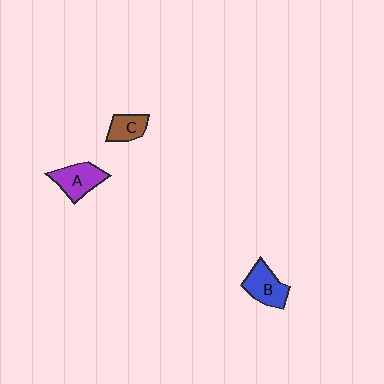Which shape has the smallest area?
Shape C (brown).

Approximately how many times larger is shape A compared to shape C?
Approximately 1.4 times.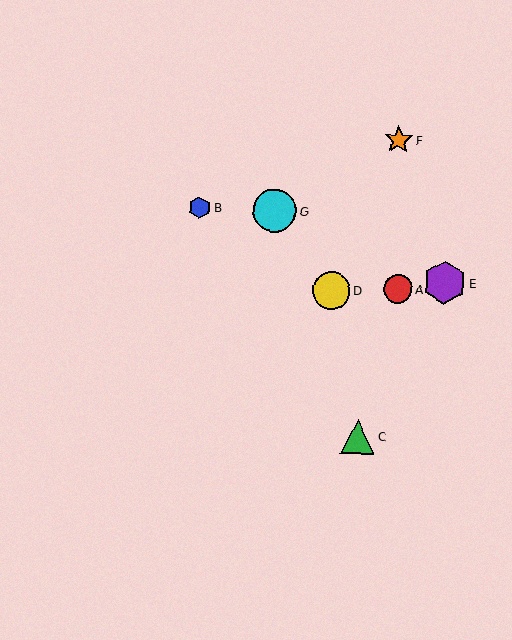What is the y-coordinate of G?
Object G is at y≈211.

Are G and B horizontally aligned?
Yes, both are at y≈211.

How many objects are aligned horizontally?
2 objects (B, G) are aligned horizontally.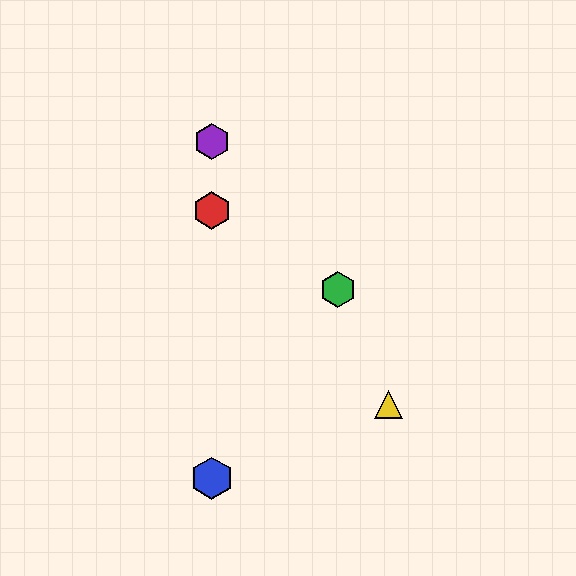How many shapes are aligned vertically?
3 shapes (the red hexagon, the blue hexagon, the purple hexagon) are aligned vertically.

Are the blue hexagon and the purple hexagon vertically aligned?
Yes, both are at x≈212.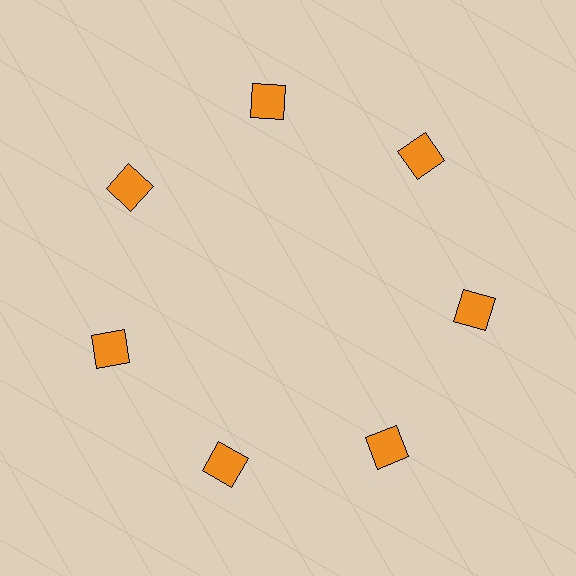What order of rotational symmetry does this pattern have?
This pattern has 7-fold rotational symmetry.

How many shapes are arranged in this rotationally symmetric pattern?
There are 7 shapes, arranged in 7 groups of 1.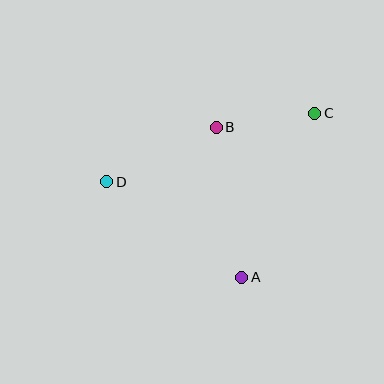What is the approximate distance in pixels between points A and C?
The distance between A and C is approximately 179 pixels.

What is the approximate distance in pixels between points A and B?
The distance between A and B is approximately 152 pixels.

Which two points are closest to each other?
Points B and C are closest to each other.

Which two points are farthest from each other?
Points C and D are farthest from each other.